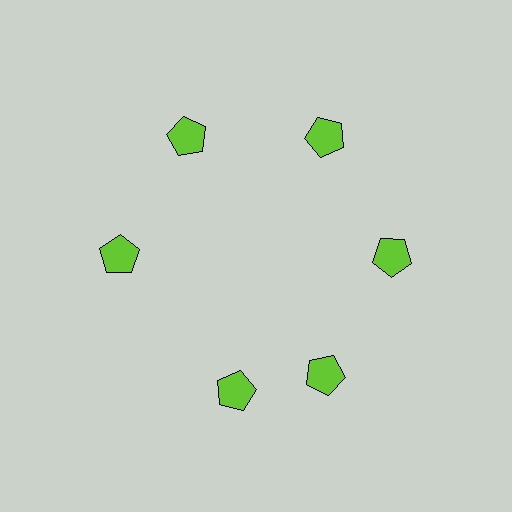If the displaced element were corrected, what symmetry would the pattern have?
It would have 6-fold rotational symmetry — the pattern would map onto itself every 60 degrees.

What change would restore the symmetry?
The symmetry would be restored by rotating it back into even spacing with its neighbors so that all 6 pentagons sit at equal angles and equal distance from the center.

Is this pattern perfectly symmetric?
No. The 6 lime pentagons are arranged in a ring, but one element near the 7 o'clock position is rotated out of alignment along the ring, breaking the 6-fold rotational symmetry.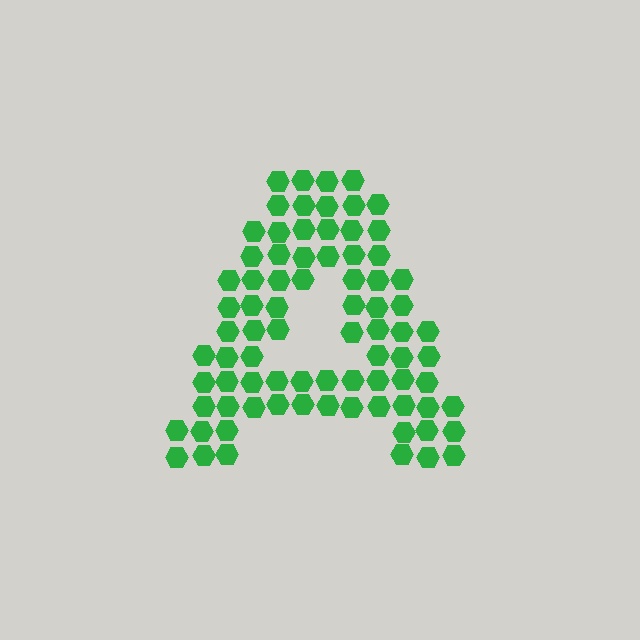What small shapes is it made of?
It is made of small hexagons.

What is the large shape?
The large shape is the letter A.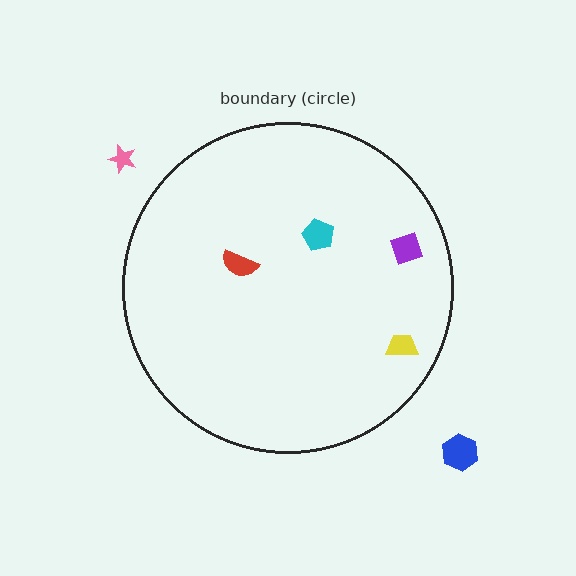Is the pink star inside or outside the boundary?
Outside.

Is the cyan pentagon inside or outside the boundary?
Inside.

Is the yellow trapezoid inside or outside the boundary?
Inside.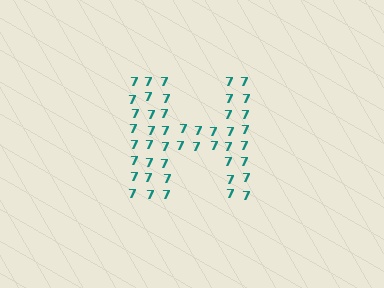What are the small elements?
The small elements are digit 7's.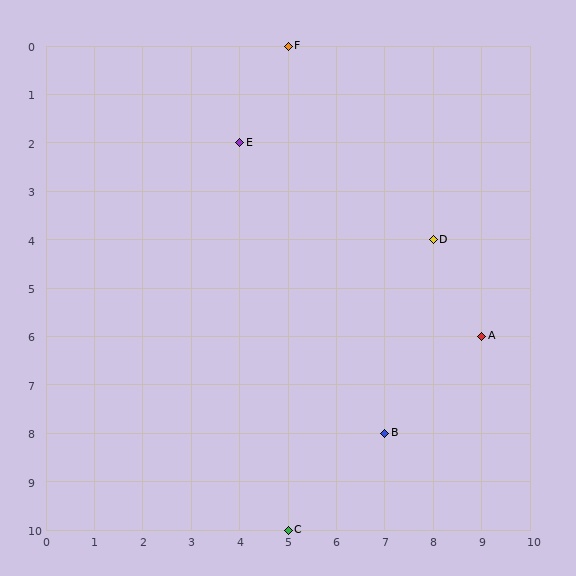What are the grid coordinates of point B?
Point B is at grid coordinates (7, 8).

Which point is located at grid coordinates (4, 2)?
Point E is at (4, 2).